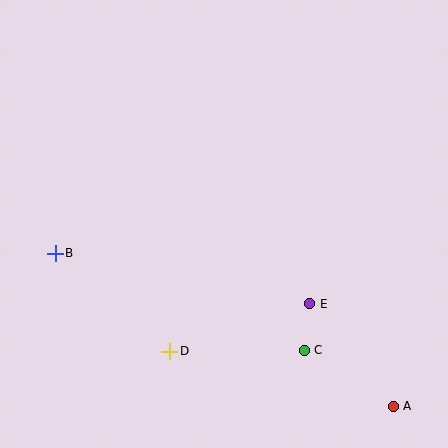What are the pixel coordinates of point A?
Point A is at (393, 406).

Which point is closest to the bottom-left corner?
Point D is closest to the bottom-left corner.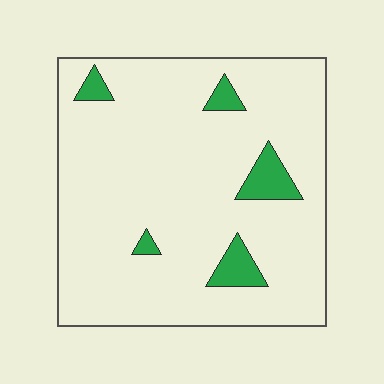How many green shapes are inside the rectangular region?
5.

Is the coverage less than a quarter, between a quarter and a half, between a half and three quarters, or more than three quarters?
Less than a quarter.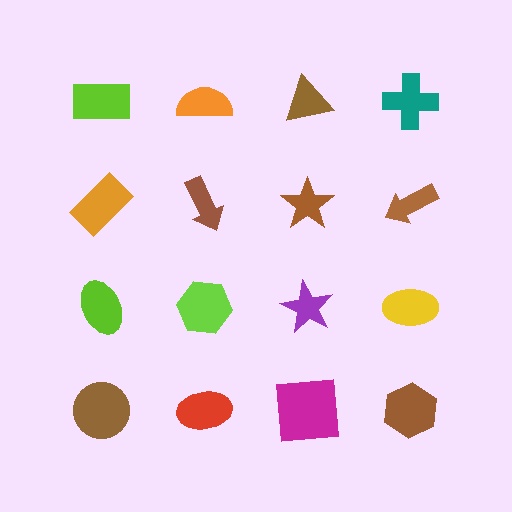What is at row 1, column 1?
A lime rectangle.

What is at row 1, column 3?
A brown triangle.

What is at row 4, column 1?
A brown circle.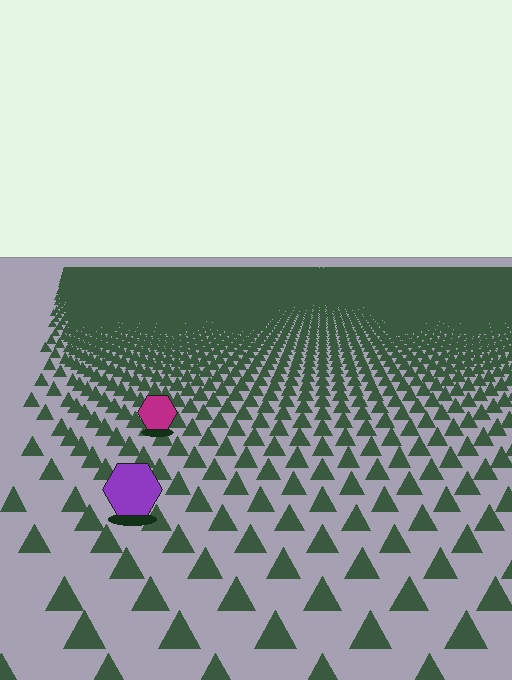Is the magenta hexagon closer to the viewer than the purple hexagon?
No. The purple hexagon is closer — you can tell from the texture gradient: the ground texture is coarser near it.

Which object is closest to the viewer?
The purple hexagon is closest. The texture marks near it are larger and more spread out.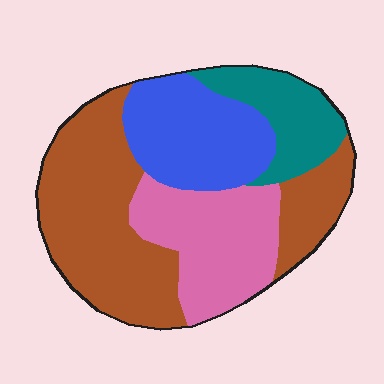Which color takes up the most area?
Brown, at roughly 40%.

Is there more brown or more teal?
Brown.